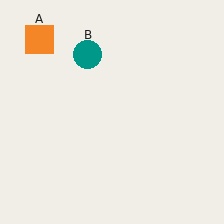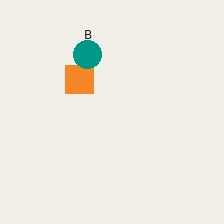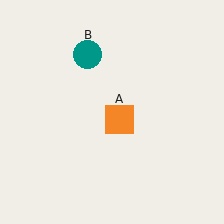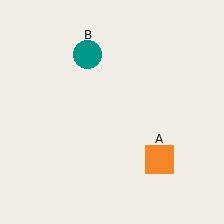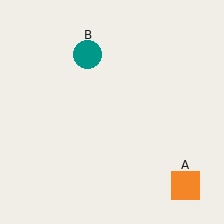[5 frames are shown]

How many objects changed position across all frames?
1 object changed position: orange square (object A).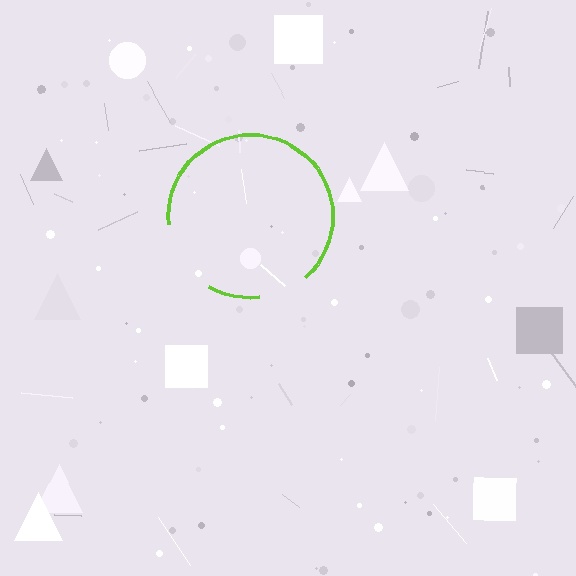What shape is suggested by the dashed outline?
The dashed outline suggests a circle.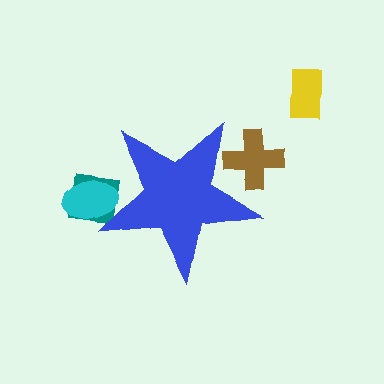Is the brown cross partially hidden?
Yes, the brown cross is partially hidden behind the blue star.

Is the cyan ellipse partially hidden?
Yes, the cyan ellipse is partially hidden behind the blue star.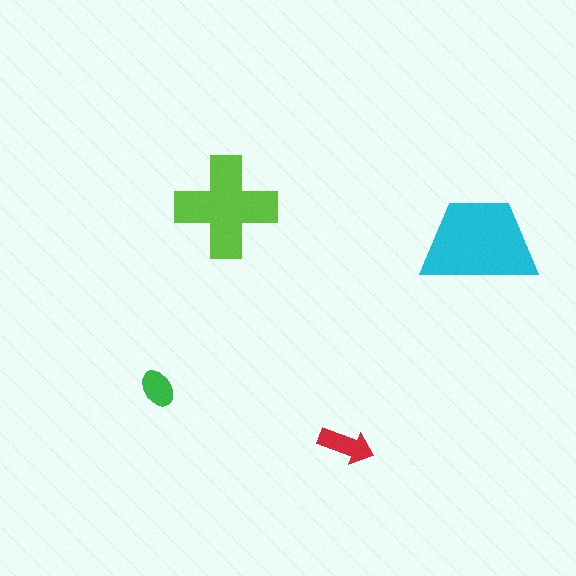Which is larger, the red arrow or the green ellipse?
The red arrow.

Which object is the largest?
The cyan trapezoid.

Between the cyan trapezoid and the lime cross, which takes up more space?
The cyan trapezoid.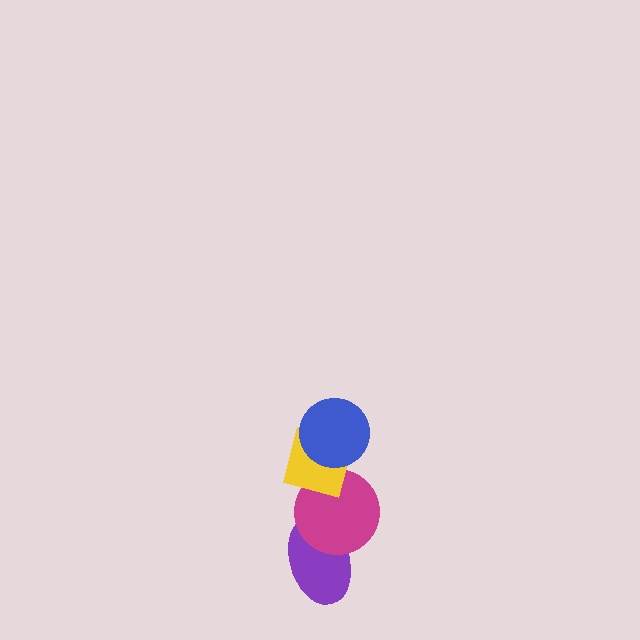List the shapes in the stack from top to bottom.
From top to bottom: the blue circle, the yellow square, the magenta circle, the purple ellipse.